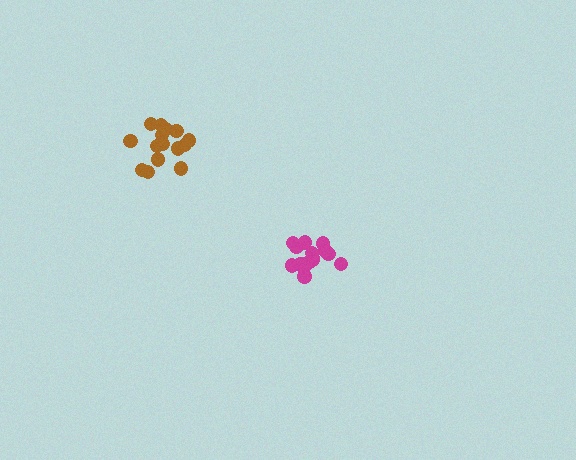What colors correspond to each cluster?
The clusters are colored: magenta, brown.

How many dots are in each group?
Group 1: 17 dots, Group 2: 15 dots (32 total).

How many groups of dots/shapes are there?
There are 2 groups.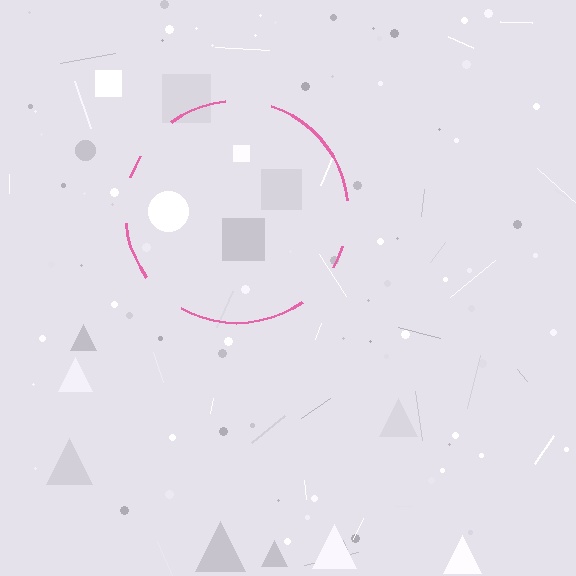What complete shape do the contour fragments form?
The contour fragments form a circle.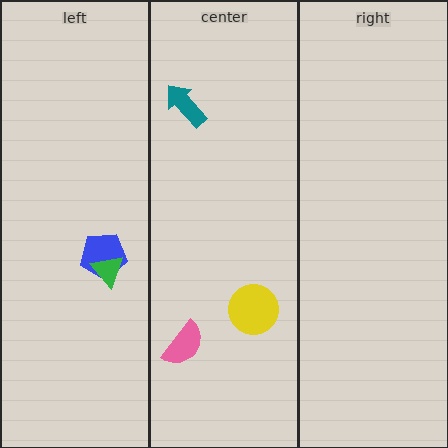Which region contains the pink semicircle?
The center region.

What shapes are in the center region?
The pink semicircle, the teal arrow, the yellow circle.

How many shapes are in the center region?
3.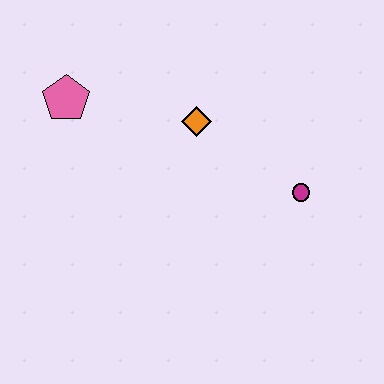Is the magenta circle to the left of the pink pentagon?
No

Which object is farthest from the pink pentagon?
The magenta circle is farthest from the pink pentagon.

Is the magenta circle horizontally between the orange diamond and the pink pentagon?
No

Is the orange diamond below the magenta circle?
No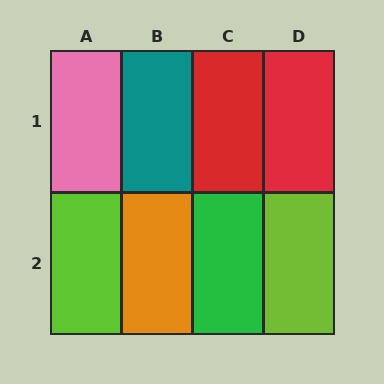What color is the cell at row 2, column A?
Lime.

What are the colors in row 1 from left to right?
Pink, teal, red, red.